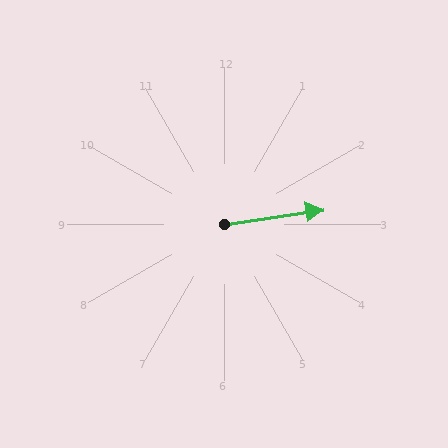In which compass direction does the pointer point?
East.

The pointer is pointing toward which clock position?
Roughly 3 o'clock.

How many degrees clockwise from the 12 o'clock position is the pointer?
Approximately 82 degrees.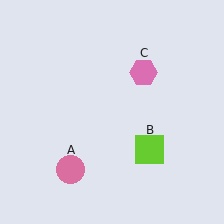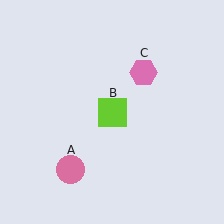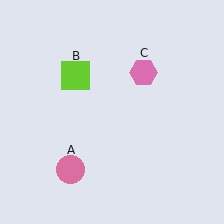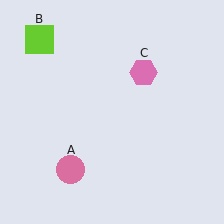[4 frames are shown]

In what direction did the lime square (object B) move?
The lime square (object B) moved up and to the left.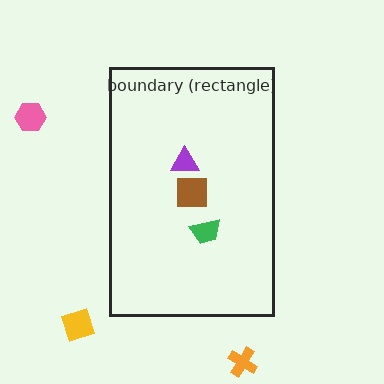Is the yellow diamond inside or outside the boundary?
Outside.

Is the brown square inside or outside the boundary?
Inside.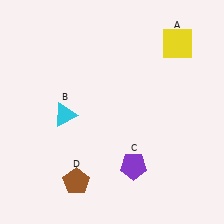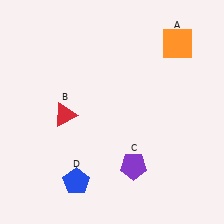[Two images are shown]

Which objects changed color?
A changed from yellow to orange. B changed from cyan to red. D changed from brown to blue.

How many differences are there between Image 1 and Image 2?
There are 3 differences between the two images.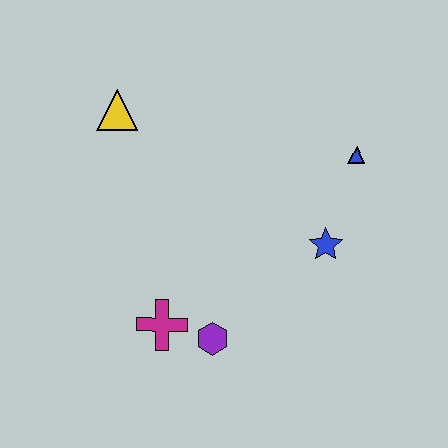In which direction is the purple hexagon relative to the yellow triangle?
The purple hexagon is below the yellow triangle.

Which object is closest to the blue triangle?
The blue star is closest to the blue triangle.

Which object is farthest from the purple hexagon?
The yellow triangle is farthest from the purple hexagon.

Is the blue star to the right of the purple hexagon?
Yes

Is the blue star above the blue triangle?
No